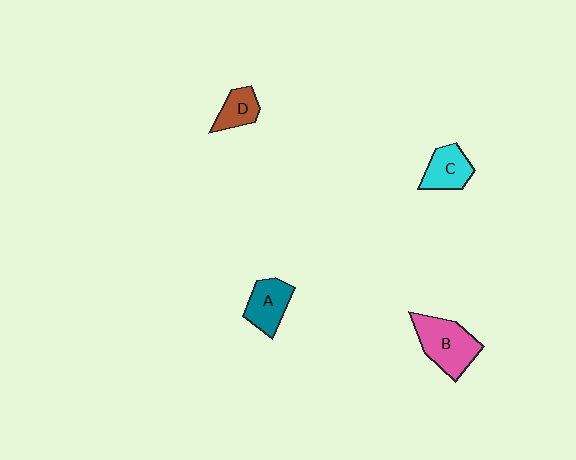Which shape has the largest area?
Shape B (pink).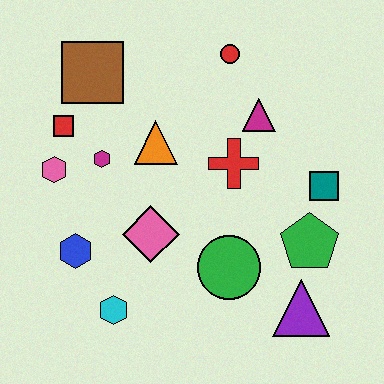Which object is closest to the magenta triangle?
The red cross is closest to the magenta triangle.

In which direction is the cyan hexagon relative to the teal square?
The cyan hexagon is to the left of the teal square.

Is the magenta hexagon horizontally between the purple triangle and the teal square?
No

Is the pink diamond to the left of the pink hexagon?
No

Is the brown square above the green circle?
Yes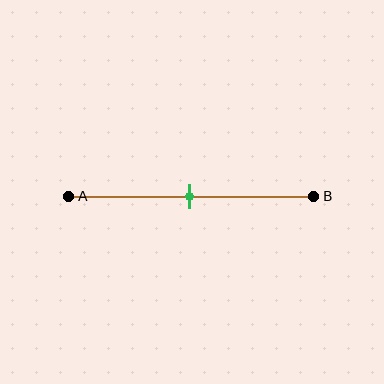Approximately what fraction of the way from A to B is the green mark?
The green mark is approximately 50% of the way from A to B.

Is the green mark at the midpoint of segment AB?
Yes, the mark is approximately at the midpoint.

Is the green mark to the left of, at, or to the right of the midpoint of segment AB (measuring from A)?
The green mark is approximately at the midpoint of segment AB.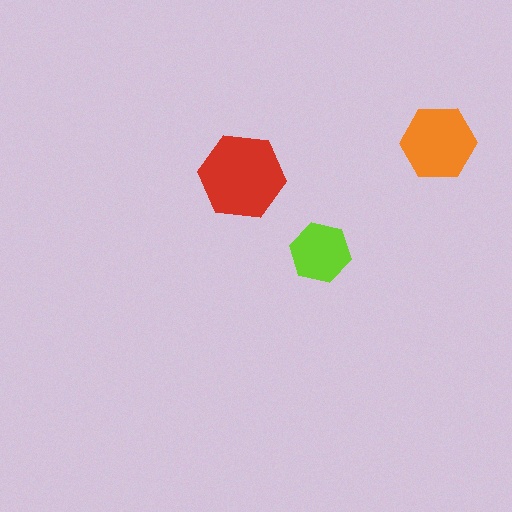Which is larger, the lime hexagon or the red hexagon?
The red one.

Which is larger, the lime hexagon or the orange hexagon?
The orange one.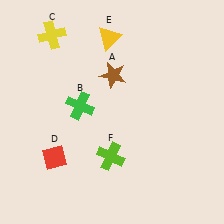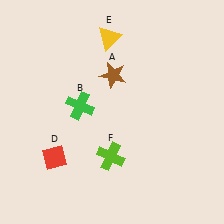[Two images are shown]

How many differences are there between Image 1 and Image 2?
There is 1 difference between the two images.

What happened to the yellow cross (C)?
The yellow cross (C) was removed in Image 2. It was in the top-left area of Image 1.